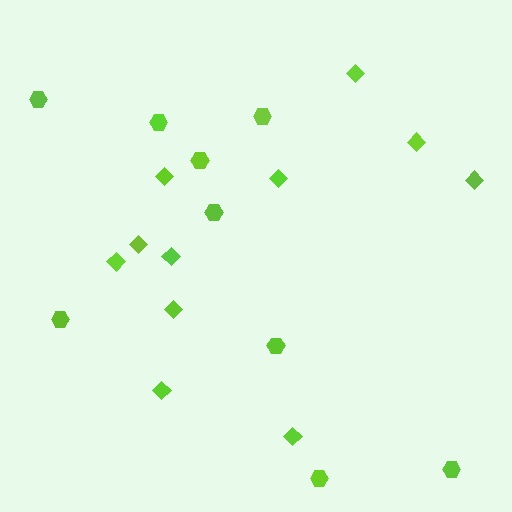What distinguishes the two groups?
There are 2 groups: one group of hexagons (9) and one group of diamonds (11).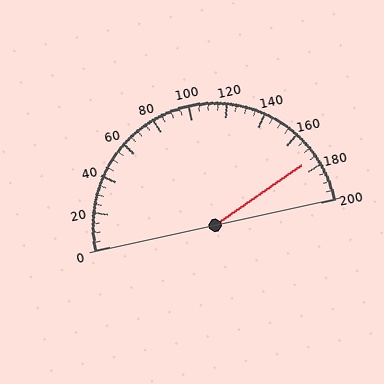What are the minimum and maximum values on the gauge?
The gauge ranges from 0 to 200.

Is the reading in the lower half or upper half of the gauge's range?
The reading is in the upper half of the range (0 to 200).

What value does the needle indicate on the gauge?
The needle indicates approximately 175.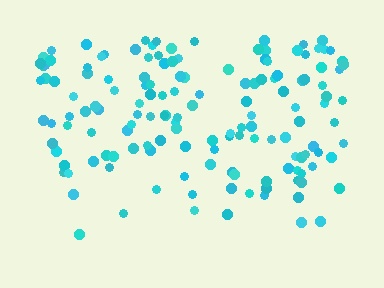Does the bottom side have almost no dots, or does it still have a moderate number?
Still a moderate number, just noticeably fewer than the top.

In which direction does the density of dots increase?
From bottom to top, with the top side densest.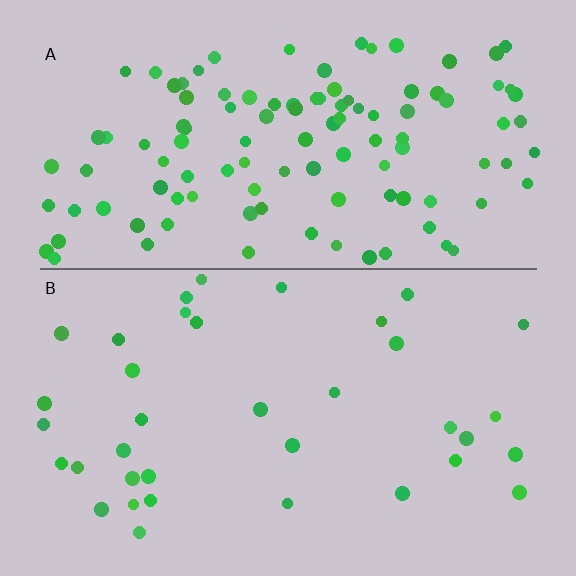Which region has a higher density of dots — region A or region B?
A (the top).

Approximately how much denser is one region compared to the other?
Approximately 3.1× — region A over region B.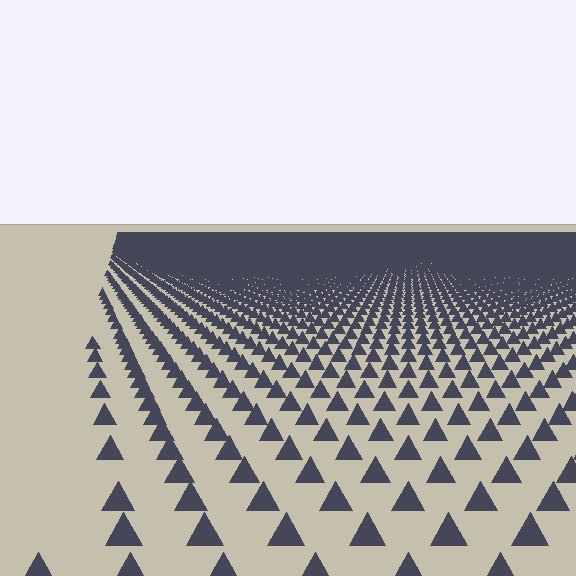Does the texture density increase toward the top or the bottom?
Density increases toward the top.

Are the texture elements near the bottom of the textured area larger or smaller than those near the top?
Larger. Near the bottom, elements are closer to the viewer and appear at a bigger on-screen size.